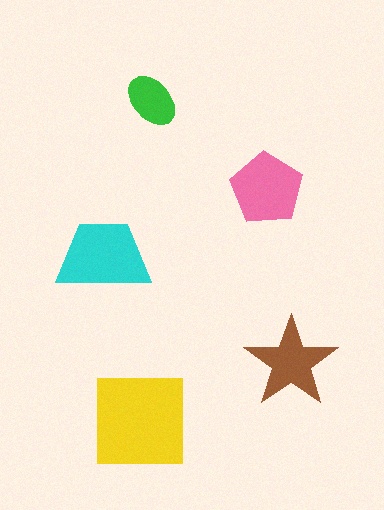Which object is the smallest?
The green ellipse.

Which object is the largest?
The yellow square.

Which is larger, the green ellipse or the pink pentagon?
The pink pentagon.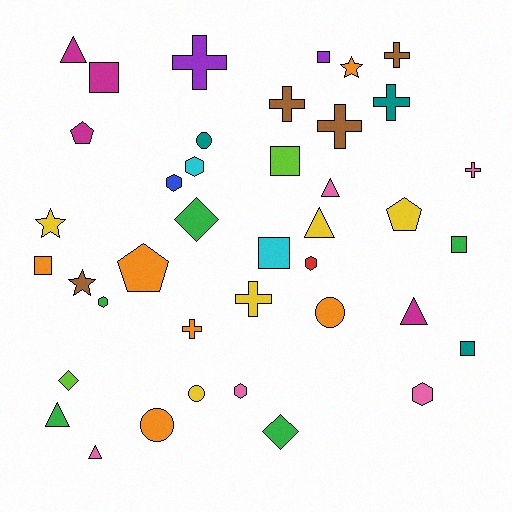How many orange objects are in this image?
There are 6 orange objects.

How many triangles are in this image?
There are 6 triangles.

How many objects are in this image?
There are 40 objects.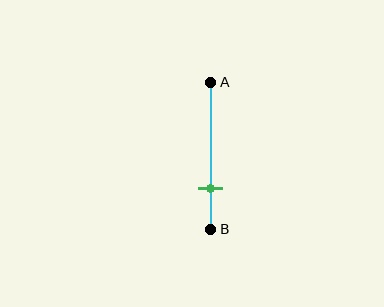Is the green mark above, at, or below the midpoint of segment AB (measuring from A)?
The green mark is below the midpoint of segment AB.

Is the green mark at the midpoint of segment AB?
No, the mark is at about 75% from A, not at the 50% midpoint.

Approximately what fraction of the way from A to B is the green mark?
The green mark is approximately 75% of the way from A to B.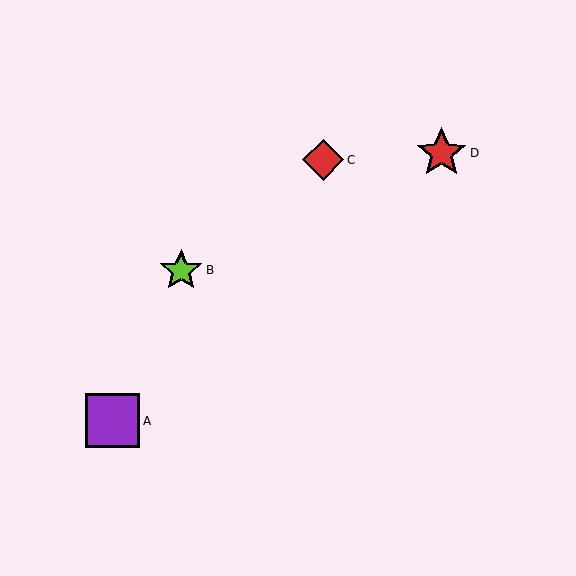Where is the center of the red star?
The center of the red star is at (441, 153).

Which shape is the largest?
The purple square (labeled A) is the largest.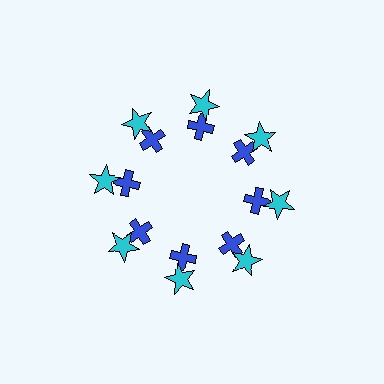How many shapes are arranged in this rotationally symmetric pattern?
There are 16 shapes, arranged in 8 groups of 2.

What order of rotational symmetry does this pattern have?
This pattern has 8-fold rotational symmetry.